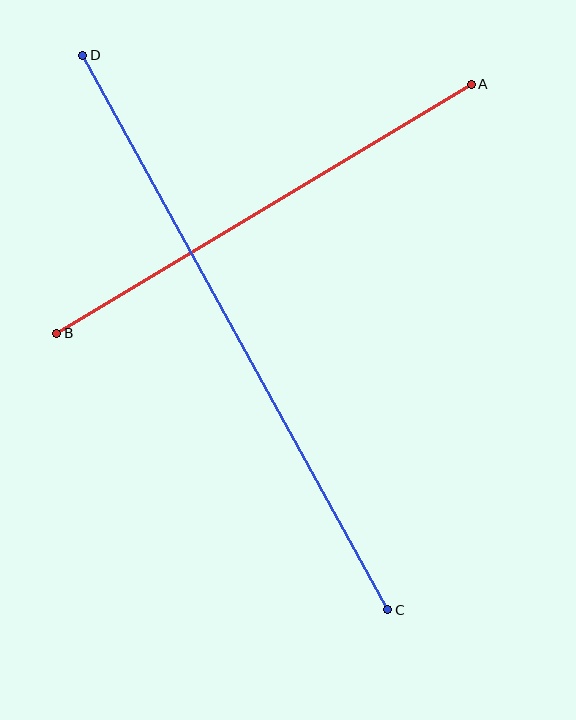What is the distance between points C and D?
The distance is approximately 633 pixels.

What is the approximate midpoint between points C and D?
The midpoint is at approximately (235, 332) pixels.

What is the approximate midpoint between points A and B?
The midpoint is at approximately (264, 209) pixels.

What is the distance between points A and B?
The distance is approximately 484 pixels.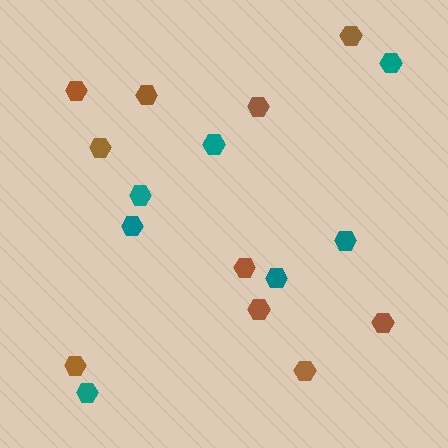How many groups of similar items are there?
There are 2 groups: one group of brown hexagons (10) and one group of teal hexagons (7).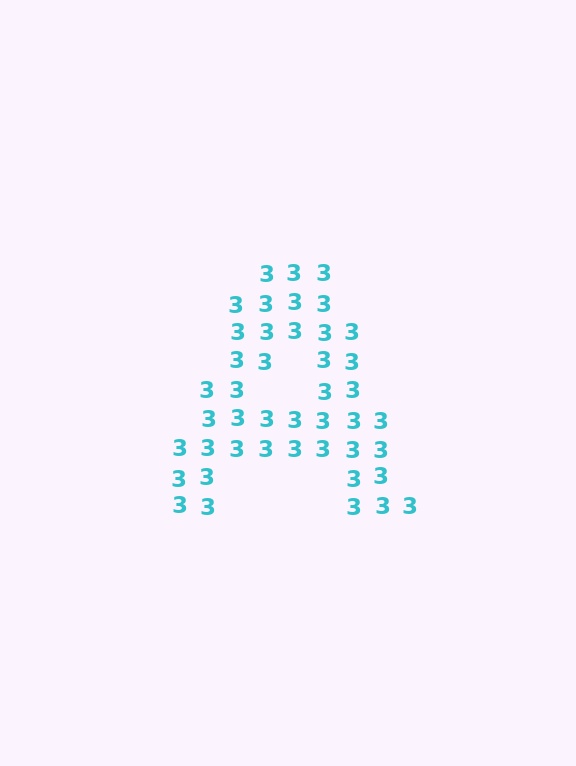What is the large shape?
The large shape is the letter A.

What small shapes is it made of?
It is made of small digit 3's.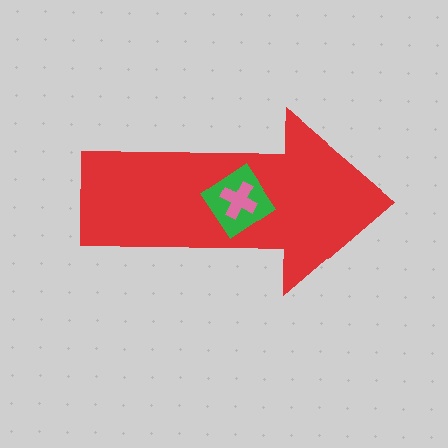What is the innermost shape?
The pink cross.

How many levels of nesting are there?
3.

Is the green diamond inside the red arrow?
Yes.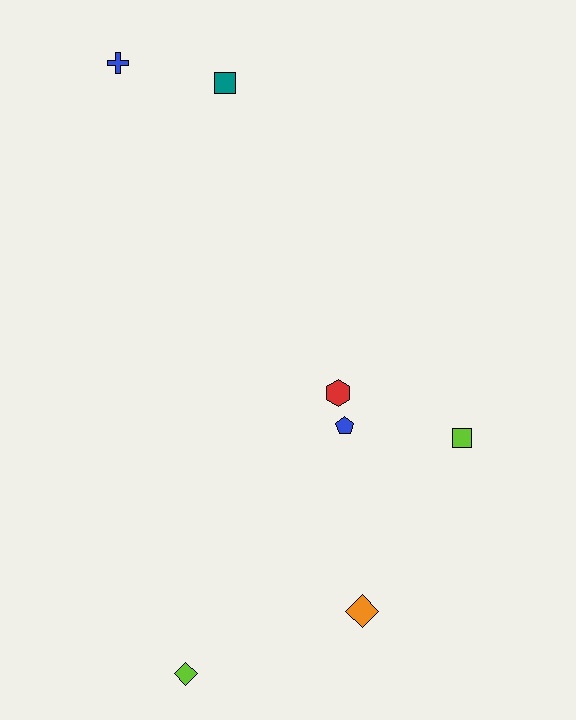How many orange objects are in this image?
There is 1 orange object.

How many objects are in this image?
There are 7 objects.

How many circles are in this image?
There are no circles.